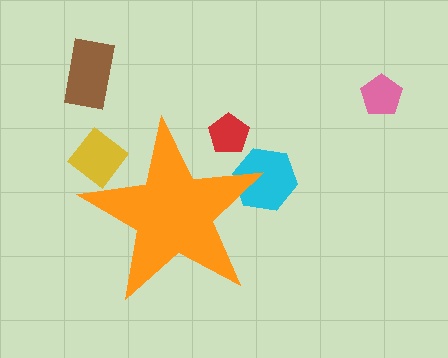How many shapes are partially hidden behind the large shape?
3 shapes are partially hidden.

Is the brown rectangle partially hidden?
No, the brown rectangle is fully visible.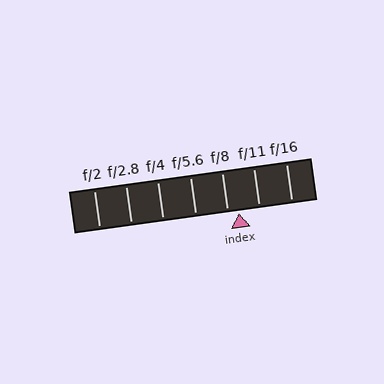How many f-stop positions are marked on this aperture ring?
There are 7 f-stop positions marked.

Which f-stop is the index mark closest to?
The index mark is closest to f/8.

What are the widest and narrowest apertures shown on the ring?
The widest aperture shown is f/2 and the narrowest is f/16.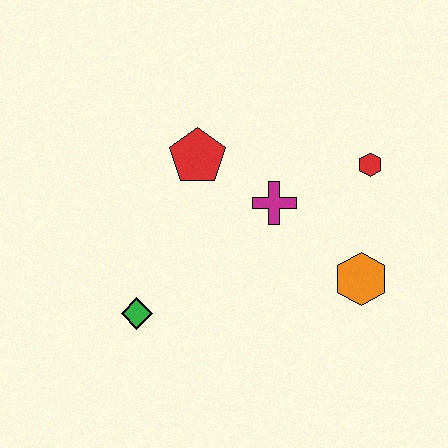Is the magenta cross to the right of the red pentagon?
Yes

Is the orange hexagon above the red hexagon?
No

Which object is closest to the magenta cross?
The red pentagon is closest to the magenta cross.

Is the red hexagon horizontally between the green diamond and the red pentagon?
No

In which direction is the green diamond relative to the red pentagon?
The green diamond is below the red pentagon.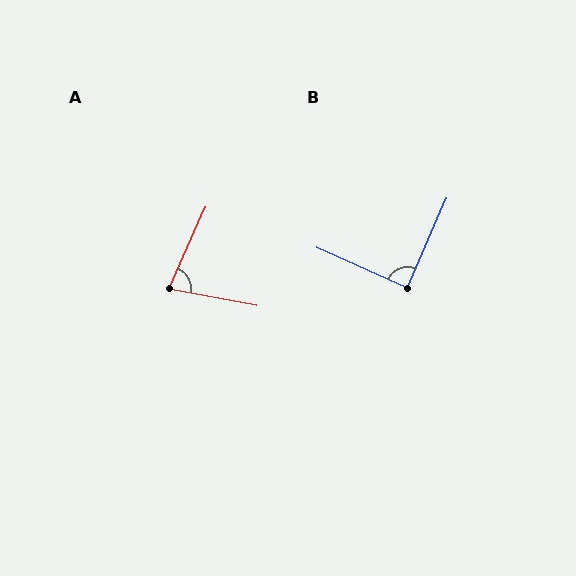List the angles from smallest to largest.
A (77°), B (89°).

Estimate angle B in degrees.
Approximately 89 degrees.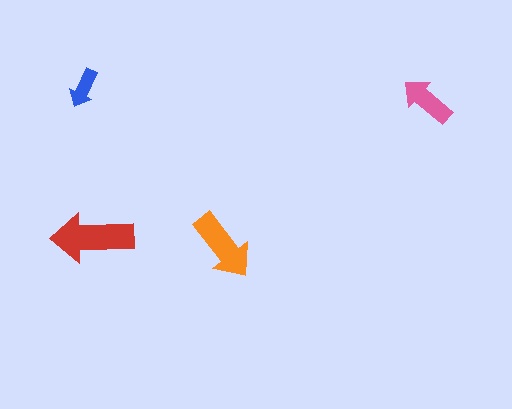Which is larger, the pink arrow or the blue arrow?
The pink one.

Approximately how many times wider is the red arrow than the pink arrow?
About 1.5 times wider.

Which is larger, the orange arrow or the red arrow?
The red one.